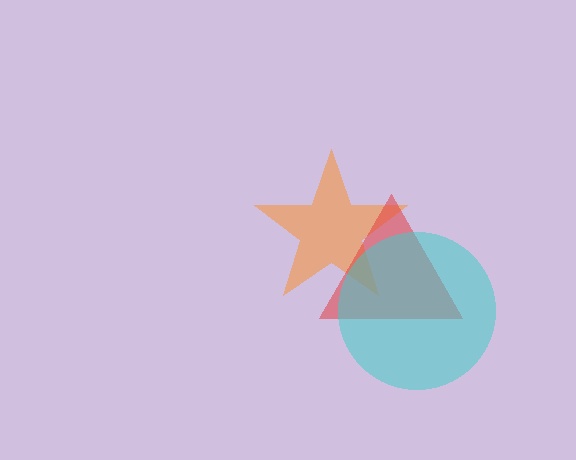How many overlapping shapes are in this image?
There are 3 overlapping shapes in the image.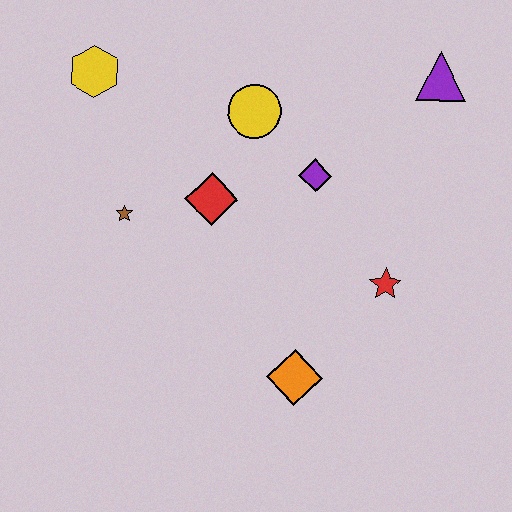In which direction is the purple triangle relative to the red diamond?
The purple triangle is to the right of the red diamond.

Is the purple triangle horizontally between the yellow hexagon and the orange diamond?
No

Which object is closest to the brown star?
The red diamond is closest to the brown star.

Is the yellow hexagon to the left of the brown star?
Yes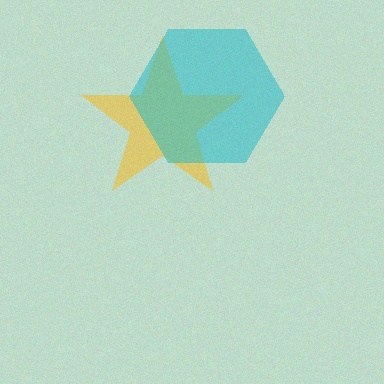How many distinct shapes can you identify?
There are 2 distinct shapes: a yellow star, a cyan hexagon.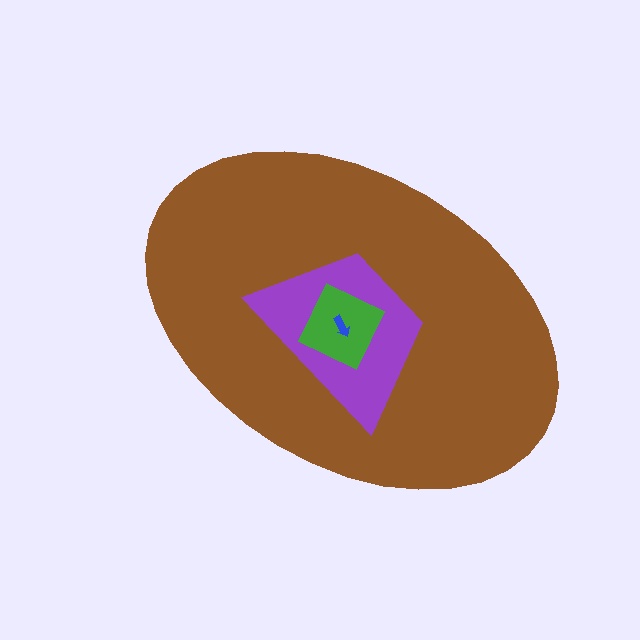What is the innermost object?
The blue arrow.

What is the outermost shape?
The brown ellipse.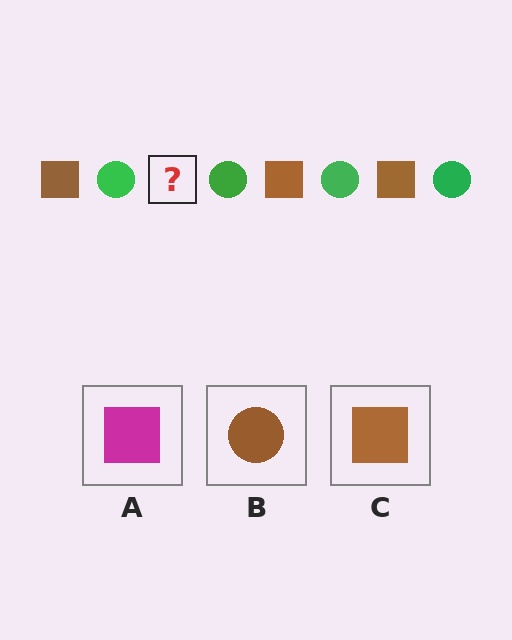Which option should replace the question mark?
Option C.